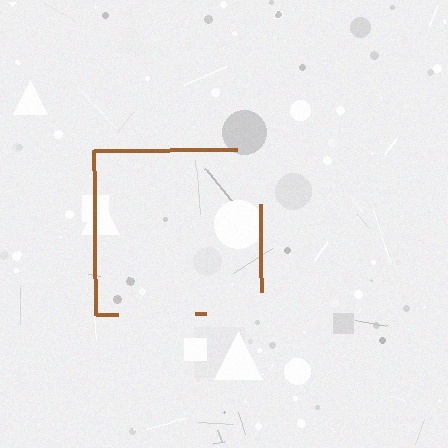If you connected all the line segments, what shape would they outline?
They would outline a square.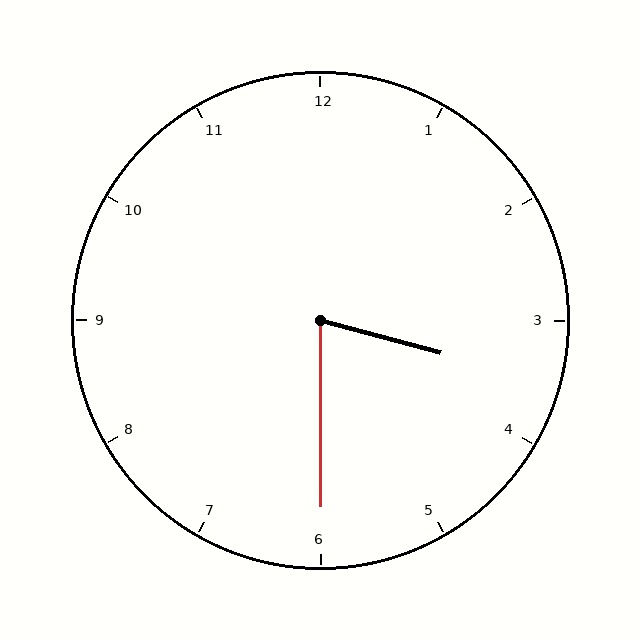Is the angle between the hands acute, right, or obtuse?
It is acute.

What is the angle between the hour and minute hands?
Approximately 75 degrees.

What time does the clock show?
3:30.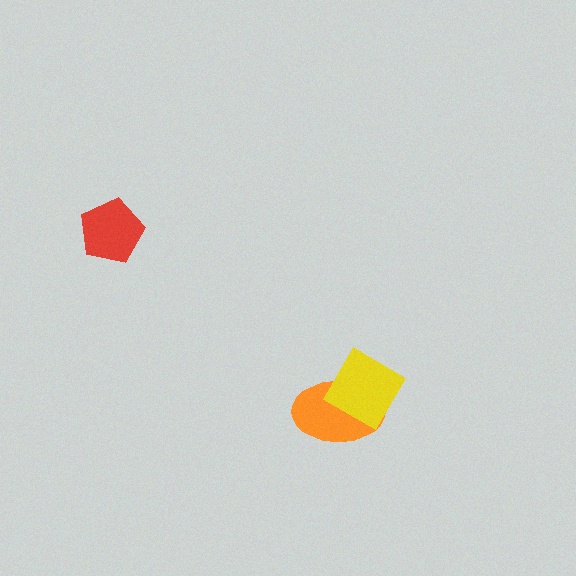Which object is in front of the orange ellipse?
The yellow diamond is in front of the orange ellipse.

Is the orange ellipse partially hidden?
Yes, it is partially covered by another shape.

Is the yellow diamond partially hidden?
No, no other shape covers it.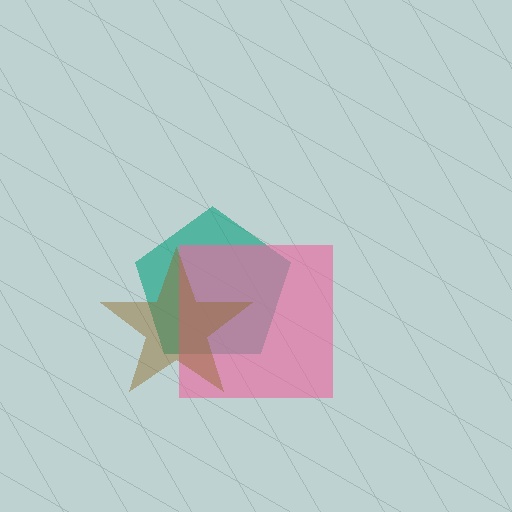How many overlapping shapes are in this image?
There are 3 overlapping shapes in the image.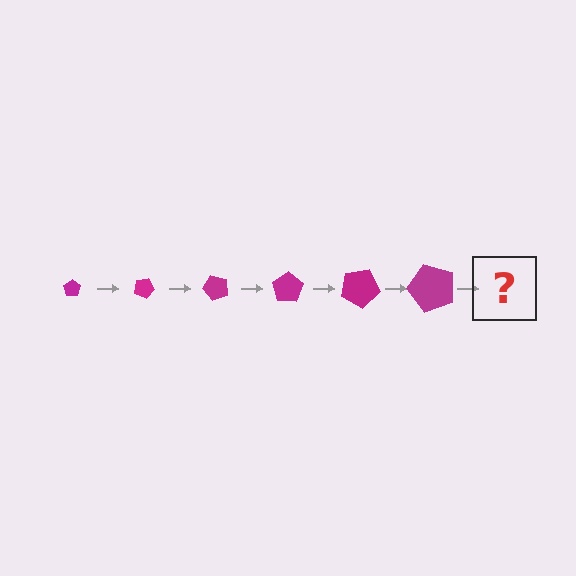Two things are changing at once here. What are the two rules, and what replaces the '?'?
The two rules are that the pentagon grows larger each step and it rotates 25 degrees each step. The '?' should be a pentagon, larger than the previous one and rotated 150 degrees from the start.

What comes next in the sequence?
The next element should be a pentagon, larger than the previous one and rotated 150 degrees from the start.